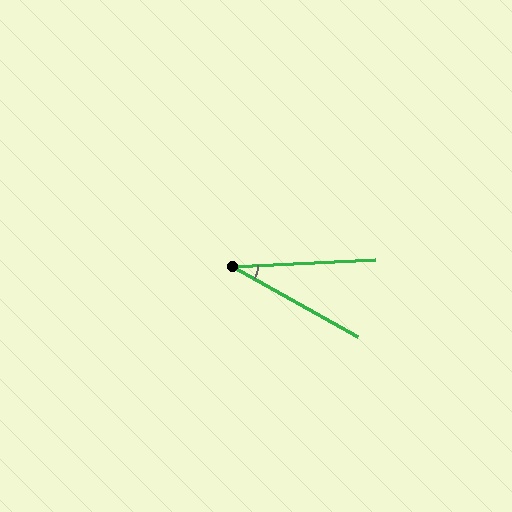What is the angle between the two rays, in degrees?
Approximately 32 degrees.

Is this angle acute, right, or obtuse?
It is acute.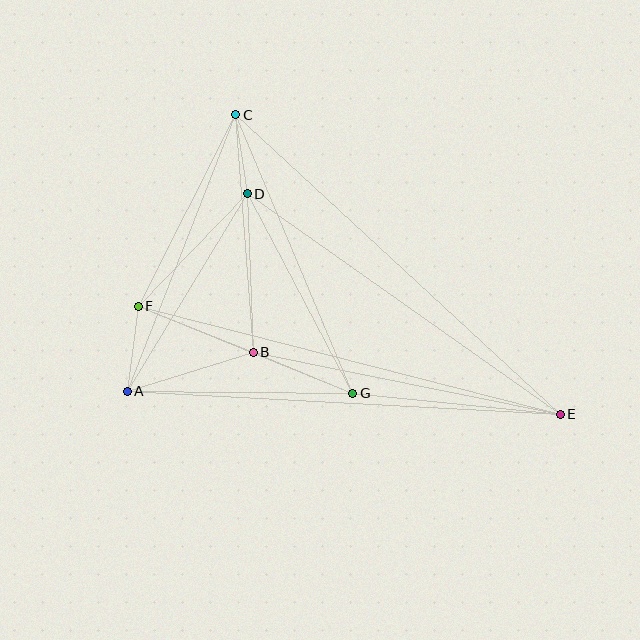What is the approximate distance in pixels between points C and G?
The distance between C and G is approximately 302 pixels.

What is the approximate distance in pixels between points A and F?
The distance between A and F is approximately 86 pixels.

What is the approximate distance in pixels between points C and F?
The distance between C and F is approximately 215 pixels.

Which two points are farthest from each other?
Points C and E are farthest from each other.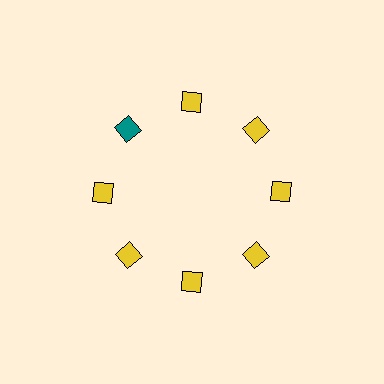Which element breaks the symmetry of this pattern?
The teal diamond at roughly the 10 o'clock position breaks the symmetry. All other shapes are yellow diamonds.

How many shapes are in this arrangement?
There are 8 shapes arranged in a ring pattern.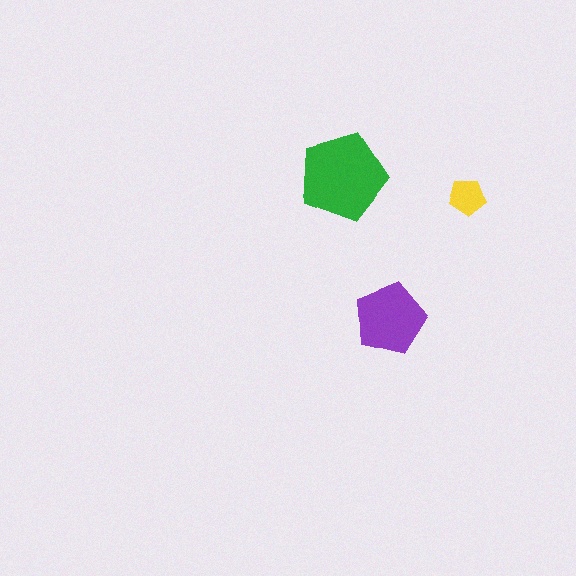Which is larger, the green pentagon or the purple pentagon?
The green one.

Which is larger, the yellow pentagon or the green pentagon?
The green one.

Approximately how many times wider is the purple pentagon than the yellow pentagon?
About 2 times wider.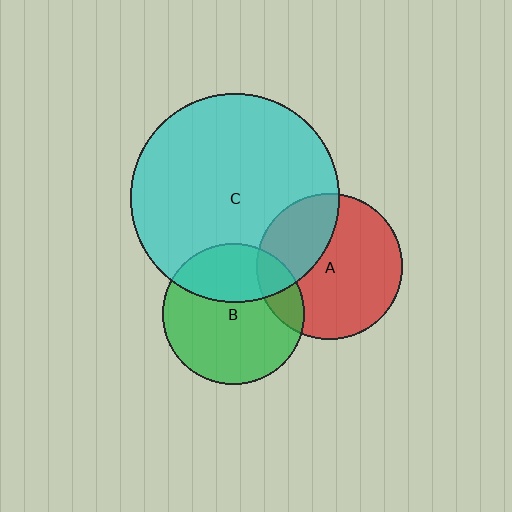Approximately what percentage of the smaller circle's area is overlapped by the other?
Approximately 35%.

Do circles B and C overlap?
Yes.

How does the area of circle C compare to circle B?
Approximately 2.2 times.